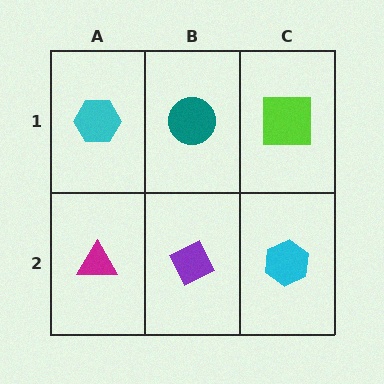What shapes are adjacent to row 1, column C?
A cyan hexagon (row 2, column C), a teal circle (row 1, column B).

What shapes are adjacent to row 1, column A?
A magenta triangle (row 2, column A), a teal circle (row 1, column B).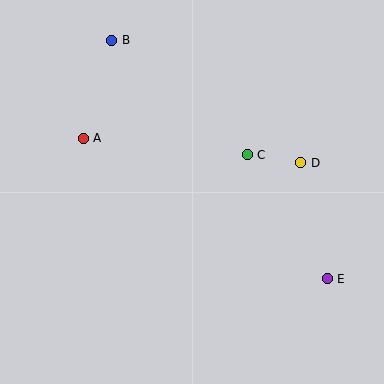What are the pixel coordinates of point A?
Point A is at (83, 138).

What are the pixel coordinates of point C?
Point C is at (247, 155).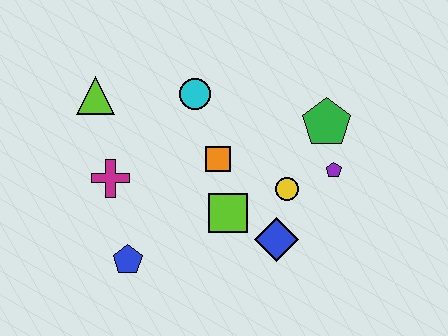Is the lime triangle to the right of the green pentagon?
No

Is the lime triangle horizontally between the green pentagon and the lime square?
No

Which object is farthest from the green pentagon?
The blue pentagon is farthest from the green pentagon.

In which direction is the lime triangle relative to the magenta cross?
The lime triangle is above the magenta cross.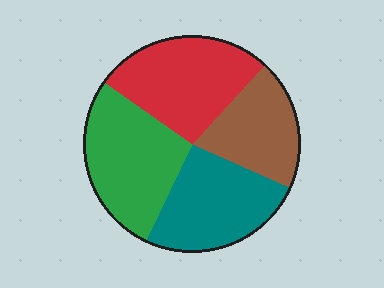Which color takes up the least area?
Brown, at roughly 20%.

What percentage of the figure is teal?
Teal takes up about one quarter (1/4) of the figure.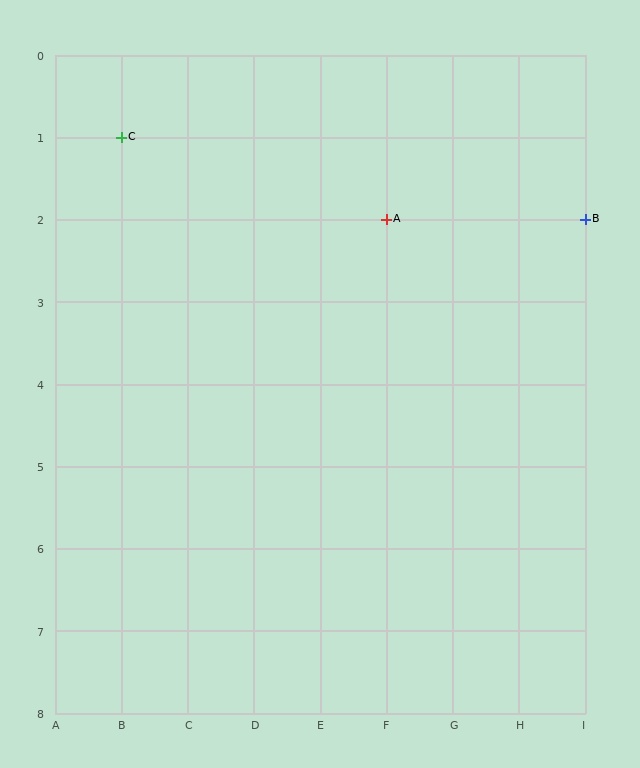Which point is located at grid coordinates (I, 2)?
Point B is at (I, 2).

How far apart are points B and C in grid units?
Points B and C are 7 columns and 1 row apart (about 7.1 grid units diagonally).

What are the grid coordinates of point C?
Point C is at grid coordinates (B, 1).